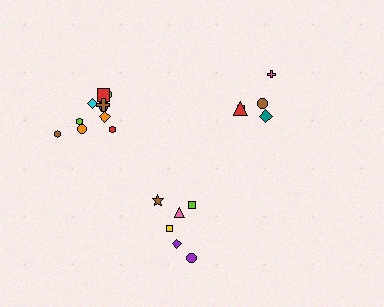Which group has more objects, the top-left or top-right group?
The top-left group.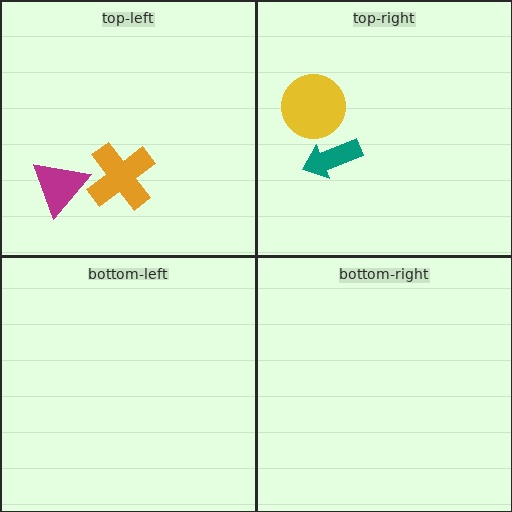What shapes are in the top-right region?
The yellow circle, the teal arrow.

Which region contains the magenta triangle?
The top-left region.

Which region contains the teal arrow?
The top-right region.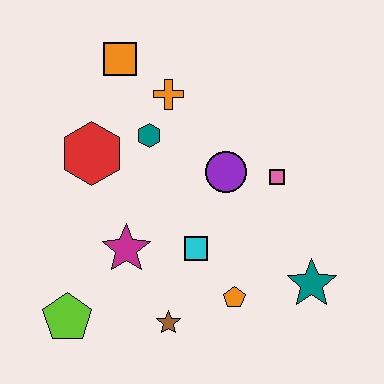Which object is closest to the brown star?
The orange pentagon is closest to the brown star.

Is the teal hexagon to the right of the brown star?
No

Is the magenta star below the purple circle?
Yes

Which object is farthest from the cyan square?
The orange square is farthest from the cyan square.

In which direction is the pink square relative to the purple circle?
The pink square is to the right of the purple circle.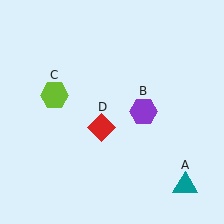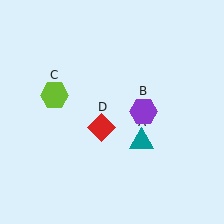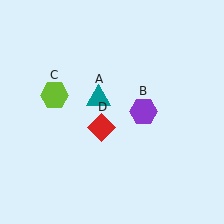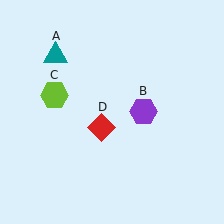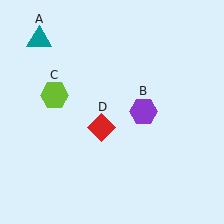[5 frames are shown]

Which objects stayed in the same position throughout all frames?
Purple hexagon (object B) and lime hexagon (object C) and red diamond (object D) remained stationary.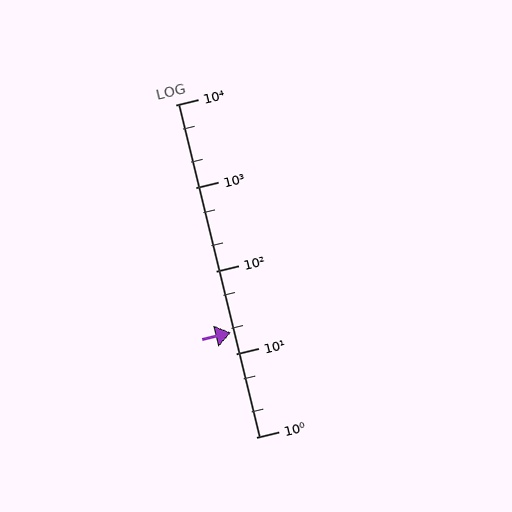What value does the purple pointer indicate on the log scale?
The pointer indicates approximately 18.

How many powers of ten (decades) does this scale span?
The scale spans 4 decades, from 1 to 10000.